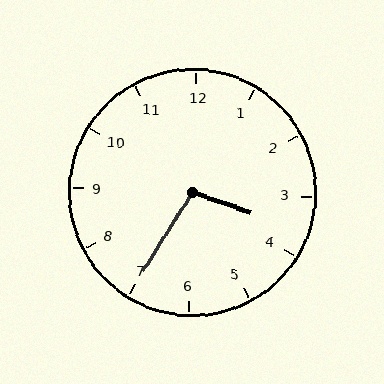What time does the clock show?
3:35.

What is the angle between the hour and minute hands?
Approximately 102 degrees.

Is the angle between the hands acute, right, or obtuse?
It is obtuse.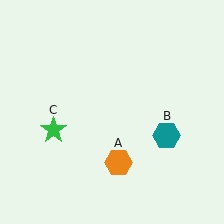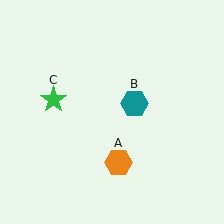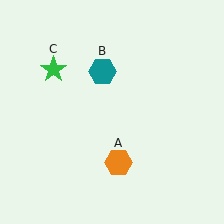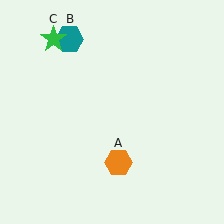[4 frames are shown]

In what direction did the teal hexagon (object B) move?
The teal hexagon (object B) moved up and to the left.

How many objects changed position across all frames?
2 objects changed position: teal hexagon (object B), green star (object C).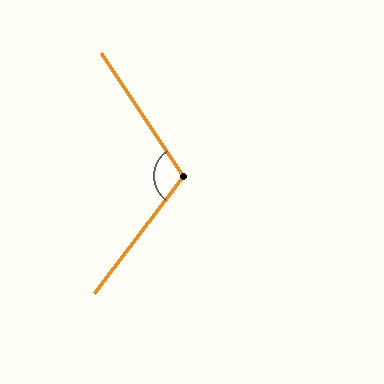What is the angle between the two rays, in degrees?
Approximately 109 degrees.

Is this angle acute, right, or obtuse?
It is obtuse.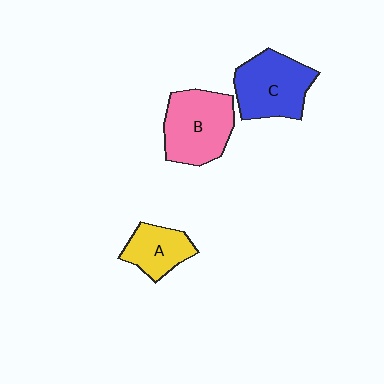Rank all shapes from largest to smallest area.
From largest to smallest: B (pink), C (blue), A (yellow).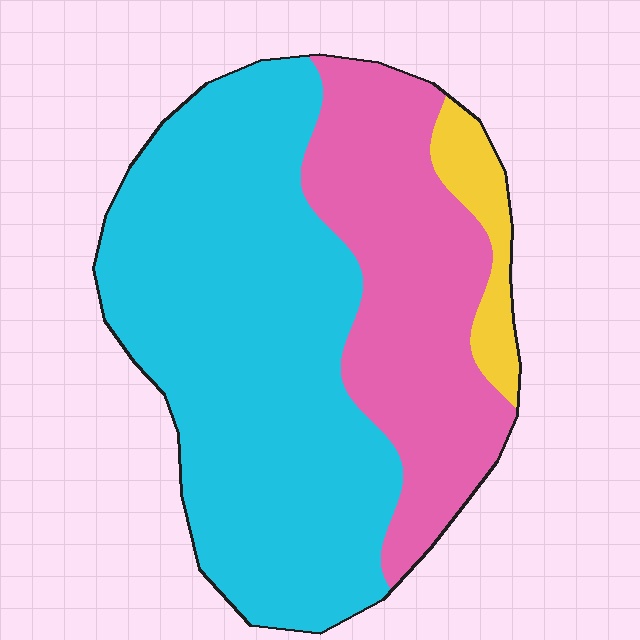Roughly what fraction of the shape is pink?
Pink covers about 35% of the shape.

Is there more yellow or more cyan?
Cyan.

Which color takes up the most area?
Cyan, at roughly 60%.